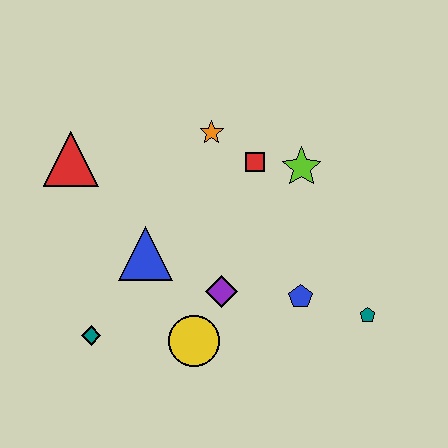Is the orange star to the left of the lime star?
Yes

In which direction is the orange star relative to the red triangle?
The orange star is to the right of the red triangle.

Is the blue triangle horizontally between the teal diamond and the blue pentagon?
Yes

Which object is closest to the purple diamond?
The yellow circle is closest to the purple diamond.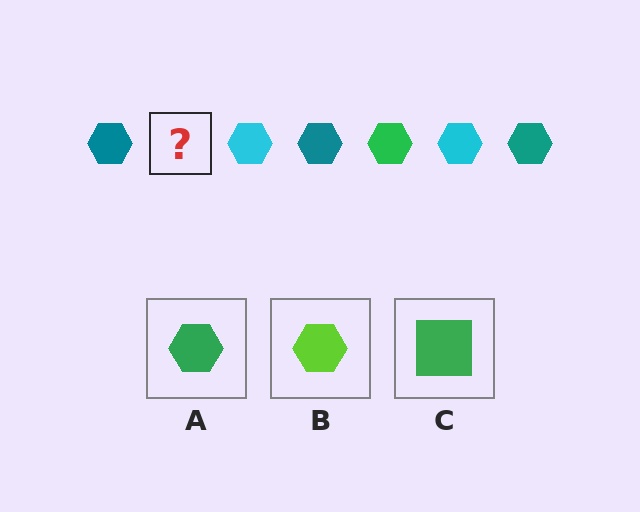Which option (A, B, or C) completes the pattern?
A.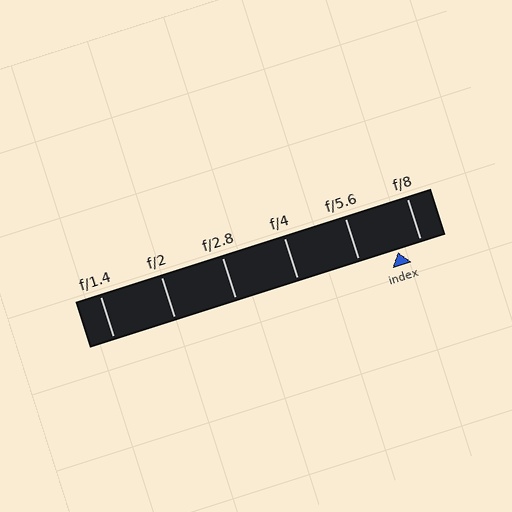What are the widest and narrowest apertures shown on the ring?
The widest aperture shown is f/1.4 and the narrowest is f/8.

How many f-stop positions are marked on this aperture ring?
There are 6 f-stop positions marked.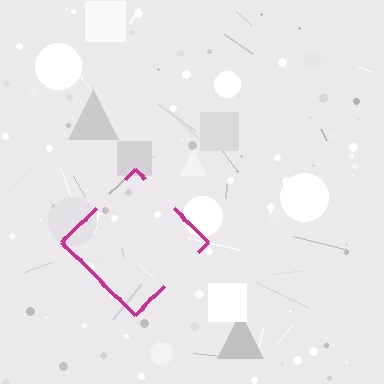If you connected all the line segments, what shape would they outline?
They would outline a diamond.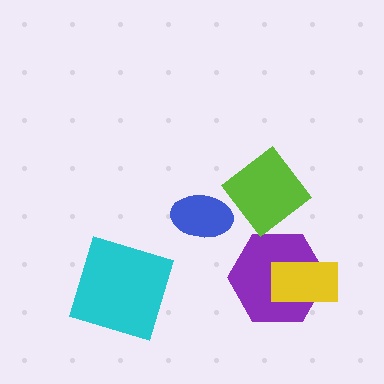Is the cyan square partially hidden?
No, no other shape covers it.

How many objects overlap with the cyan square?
0 objects overlap with the cyan square.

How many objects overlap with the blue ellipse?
0 objects overlap with the blue ellipse.